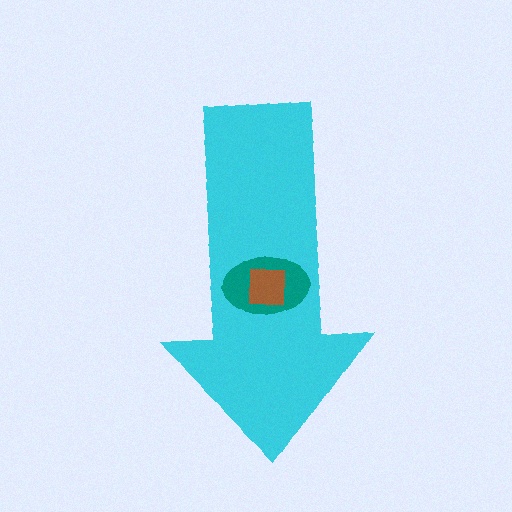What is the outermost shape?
The cyan arrow.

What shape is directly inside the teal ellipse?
The brown square.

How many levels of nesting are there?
3.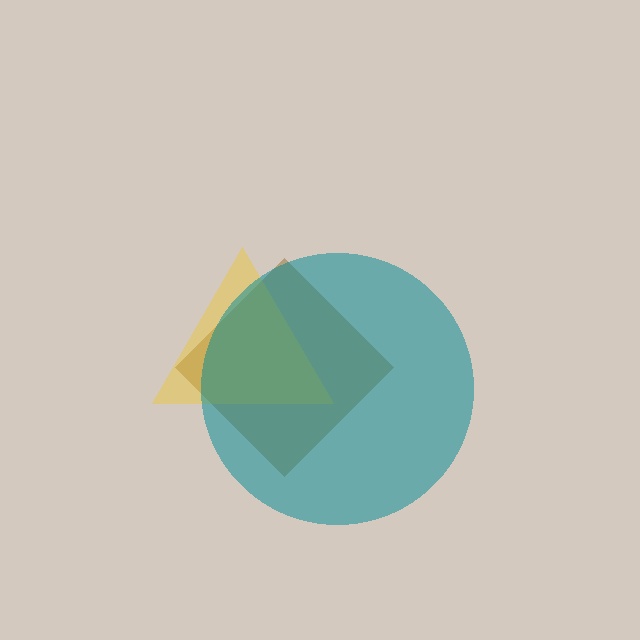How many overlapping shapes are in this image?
There are 3 overlapping shapes in the image.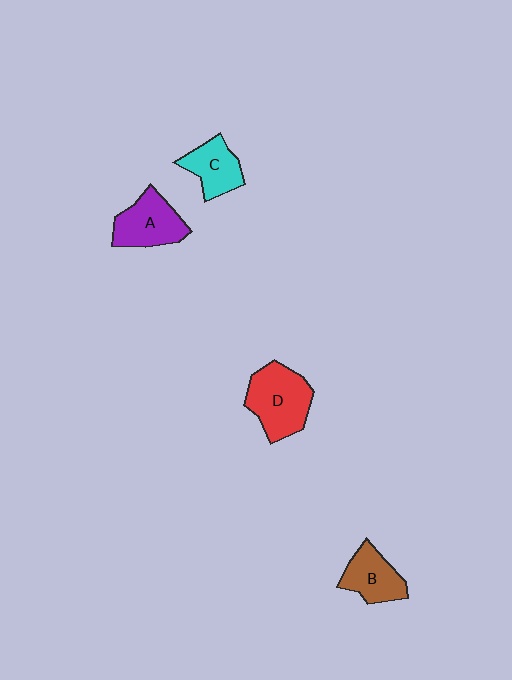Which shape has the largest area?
Shape D (red).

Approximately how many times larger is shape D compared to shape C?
Approximately 1.5 times.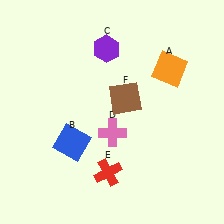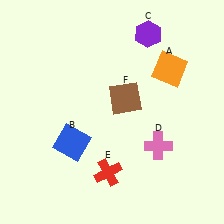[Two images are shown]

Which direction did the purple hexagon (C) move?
The purple hexagon (C) moved right.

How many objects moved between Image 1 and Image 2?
2 objects moved between the two images.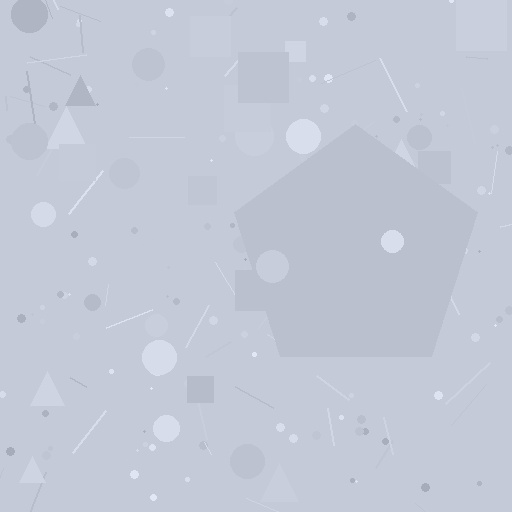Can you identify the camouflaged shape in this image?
The camouflaged shape is a pentagon.